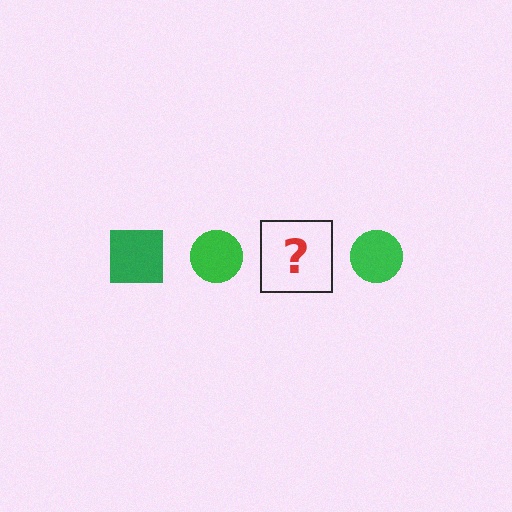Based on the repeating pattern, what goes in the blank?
The blank should be a green square.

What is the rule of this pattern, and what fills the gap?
The rule is that the pattern cycles through square, circle shapes in green. The gap should be filled with a green square.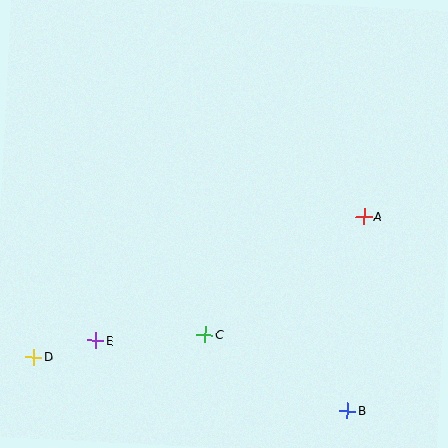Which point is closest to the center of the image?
Point C at (205, 335) is closest to the center.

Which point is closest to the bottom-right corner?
Point B is closest to the bottom-right corner.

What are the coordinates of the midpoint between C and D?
The midpoint between C and D is at (119, 346).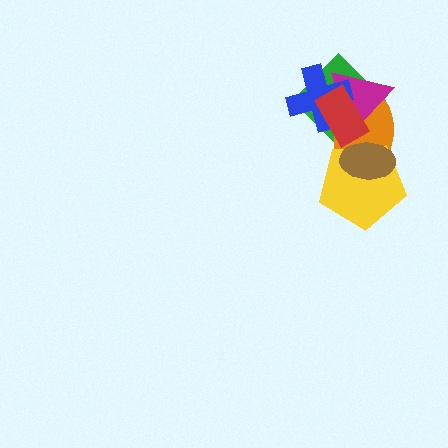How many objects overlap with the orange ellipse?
6 objects overlap with the orange ellipse.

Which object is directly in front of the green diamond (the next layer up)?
The orange ellipse is directly in front of the green diamond.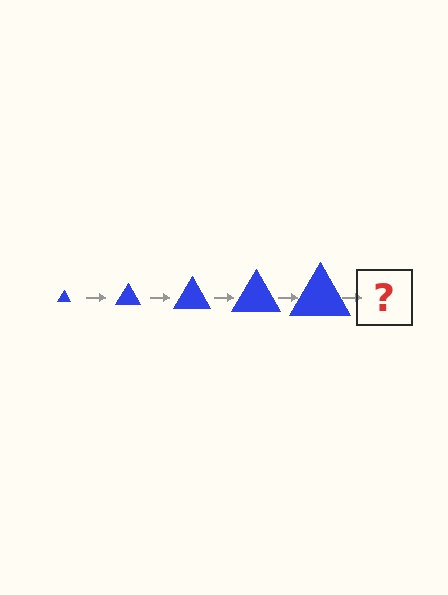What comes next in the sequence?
The next element should be a blue triangle, larger than the previous one.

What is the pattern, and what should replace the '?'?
The pattern is that the triangle gets progressively larger each step. The '?' should be a blue triangle, larger than the previous one.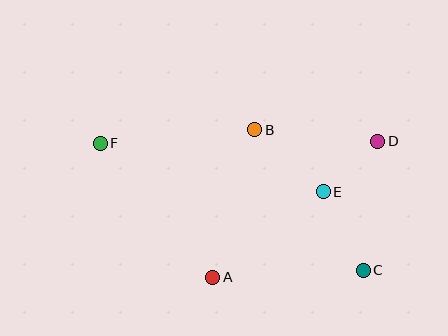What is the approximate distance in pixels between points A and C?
The distance between A and C is approximately 151 pixels.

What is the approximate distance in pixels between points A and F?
The distance between A and F is approximately 175 pixels.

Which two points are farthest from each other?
Points C and F are farthest from each other.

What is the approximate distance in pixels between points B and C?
The distance between B and C is approximately 178 pixels.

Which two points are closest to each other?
Points D and E are closest to each other.